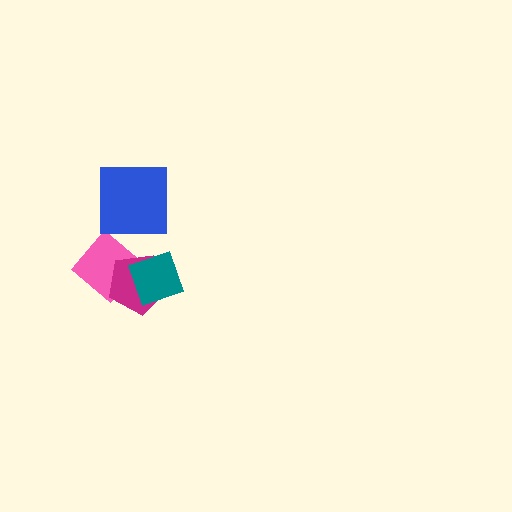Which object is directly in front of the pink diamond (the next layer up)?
The magenta pentagon is directly in front of the pink diamond.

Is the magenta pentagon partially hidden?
Yes, it is partially covered by another shape.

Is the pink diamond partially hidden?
Yes, it is partially covered by another shape.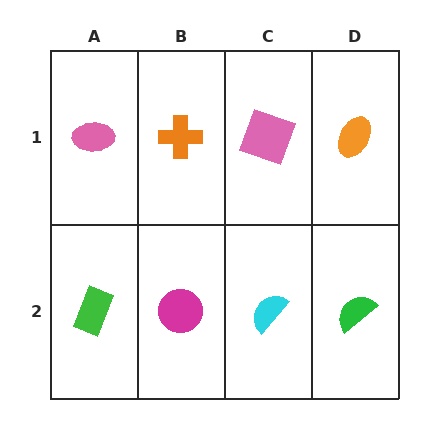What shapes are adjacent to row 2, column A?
A pink ellipse (row 1, column A), a magenta circle (row 2, column B).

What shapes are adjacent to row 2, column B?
An orange cross (row 1, column B), a green rectangle (row 2, column A), a cyan semicircle (row 2, column C).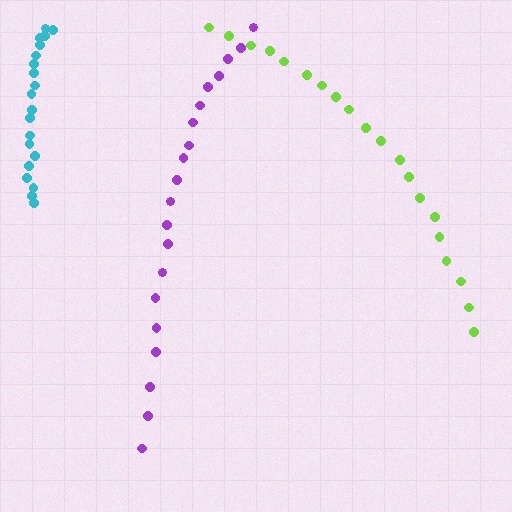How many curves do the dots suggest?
There are 3 distinct paths.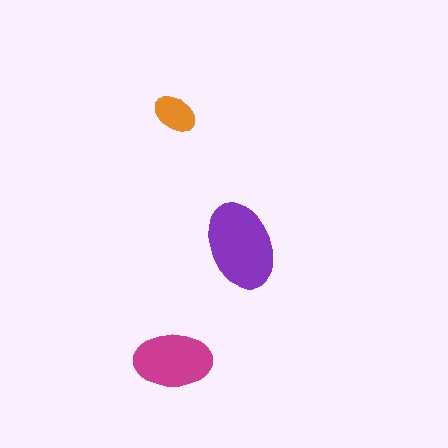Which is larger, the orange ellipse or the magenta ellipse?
The magenta one.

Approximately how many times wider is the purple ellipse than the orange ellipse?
About 2 times wider.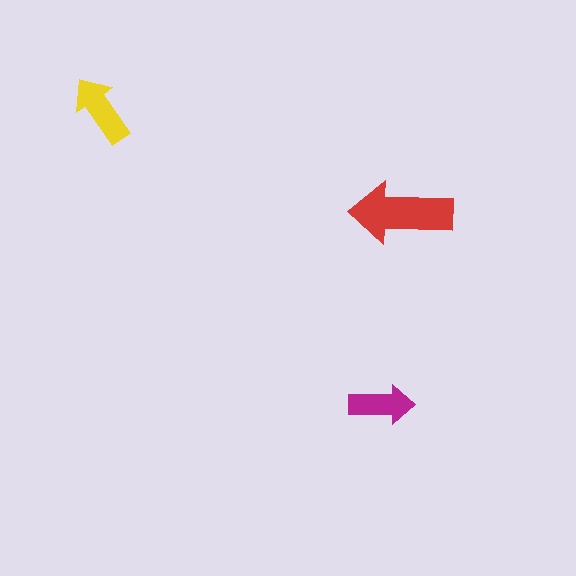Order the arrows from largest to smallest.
the red one, the yellow one, the magenta one.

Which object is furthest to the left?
The yellow arrow is leftmost.